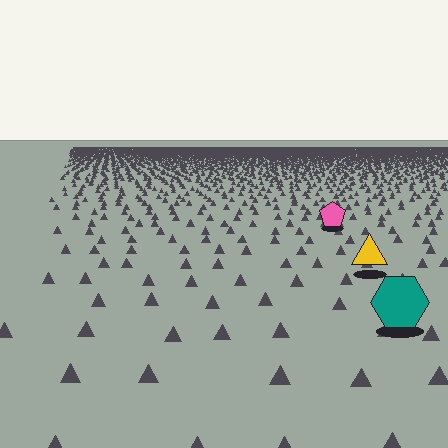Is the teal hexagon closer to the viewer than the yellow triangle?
Yes. The teal hexagon is closer — you can tell from the texture gradient: the ground texture is coarser near it.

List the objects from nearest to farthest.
From nearest to farthest: the teal hexagon, the yellow triangle, the pink pentagon.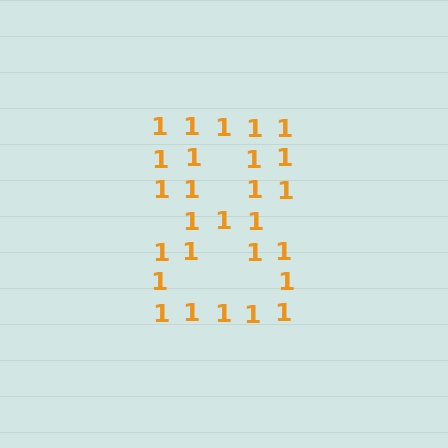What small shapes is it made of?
It is made of small digit 1's.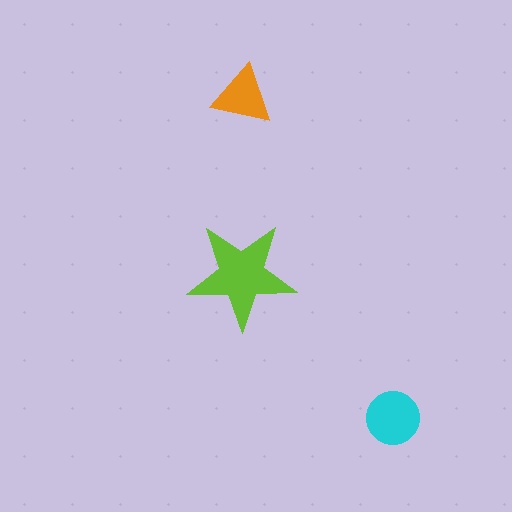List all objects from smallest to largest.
The orange triangle, the cyan circle, the lime star.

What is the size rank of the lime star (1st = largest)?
1st.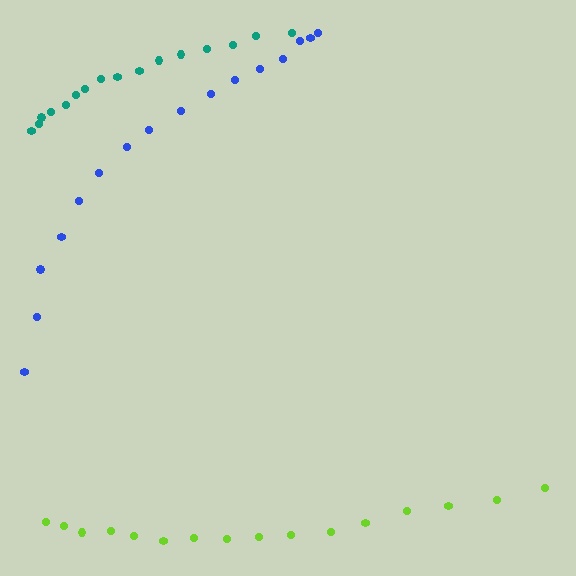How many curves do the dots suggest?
There are 3 distinct paths.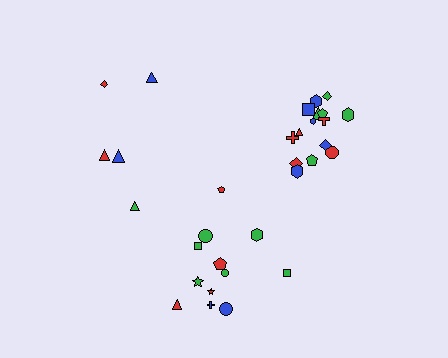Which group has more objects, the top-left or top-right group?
The top-right group.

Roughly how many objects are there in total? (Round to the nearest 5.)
Roughly 30 objects in total.